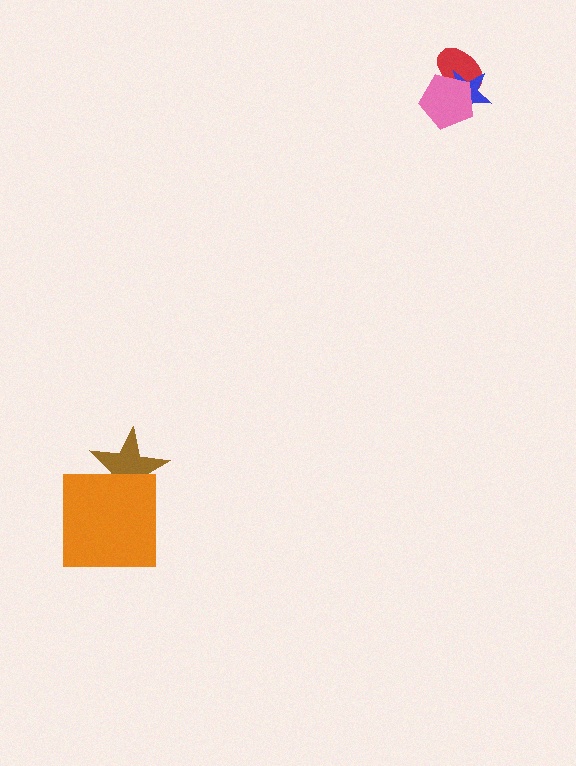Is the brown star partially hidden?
Yes, it is partially covered by another shape.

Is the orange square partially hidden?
No, no other shape covers it.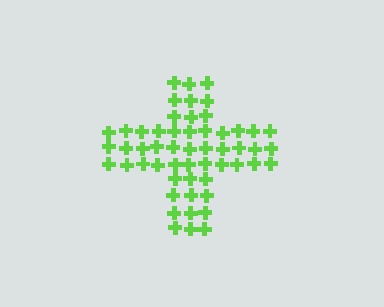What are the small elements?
The small elements are crosses.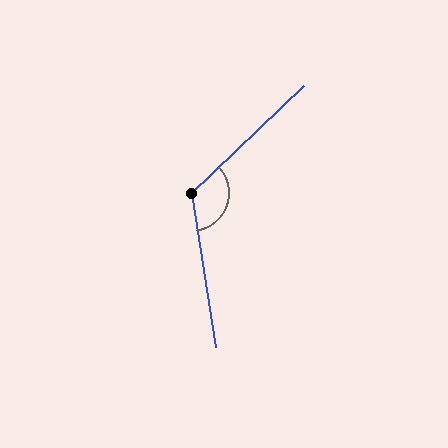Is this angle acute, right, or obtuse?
It is obtuse.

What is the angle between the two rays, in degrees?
Approximately 124 degrees.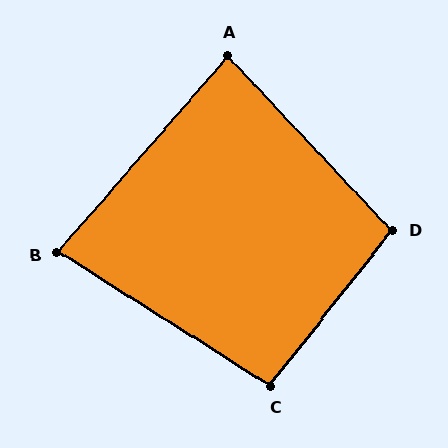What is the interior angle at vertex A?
Approximately 84 degrees (acute).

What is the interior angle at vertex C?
Approximately 96 degrees (obtuse).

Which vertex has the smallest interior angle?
B, at approximately 81 degrees.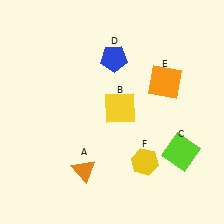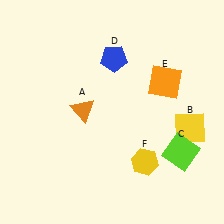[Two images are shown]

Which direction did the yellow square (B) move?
The yellow square (B) moved right.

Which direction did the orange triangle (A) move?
The orange triangle (A) moved up.